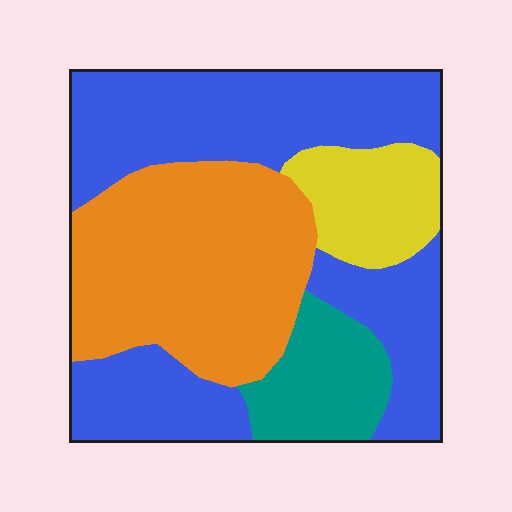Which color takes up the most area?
Blue, at roughly 45%.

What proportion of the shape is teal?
Teal covers about 10% of the shape.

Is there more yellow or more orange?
Orange.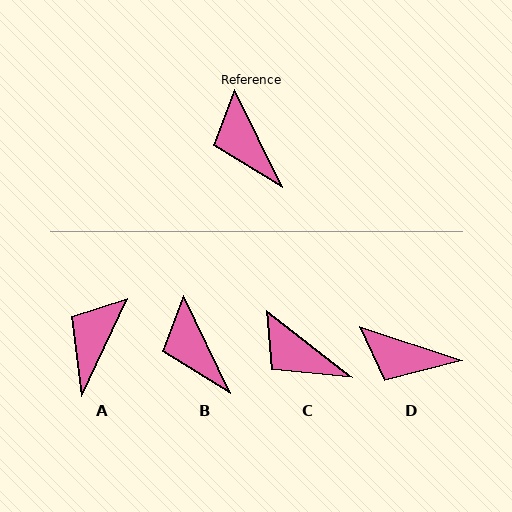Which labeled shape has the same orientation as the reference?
B.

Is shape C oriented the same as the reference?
No, it is off by about 26 degrees.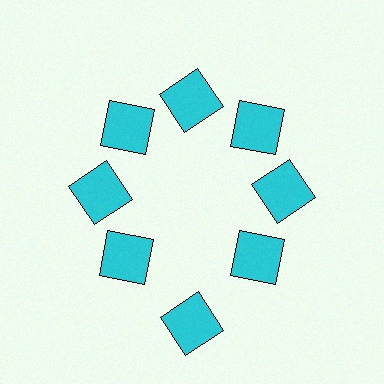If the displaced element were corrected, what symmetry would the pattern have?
It would have 8-fold rotational symmetry — the pattern would map onto itself every 45 degrees.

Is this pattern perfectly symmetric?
No. The 8 cyan squares are arranged in a ring, but one element near the 6 o'clock position is pushed outward from the center, breaking the 8-fold rotational symmetry.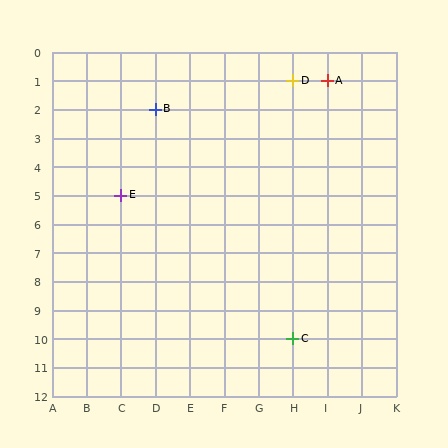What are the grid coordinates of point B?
Point B is at grid coordinates (D, 2).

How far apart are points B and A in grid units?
Points B and A are 5 columns and 1 row apart (about 5.1 grid units diagonally).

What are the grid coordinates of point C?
Point C is at grid coordinates (H, 10).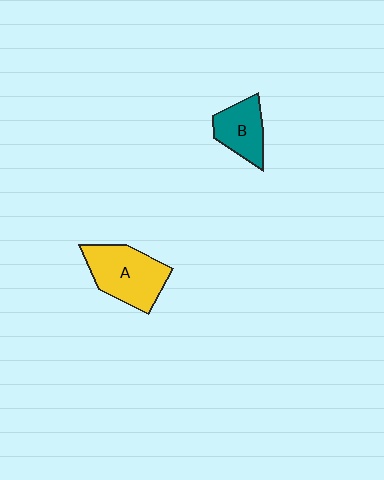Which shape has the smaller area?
Shape B (teal).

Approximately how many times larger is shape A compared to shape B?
Approximately 1.5 times.